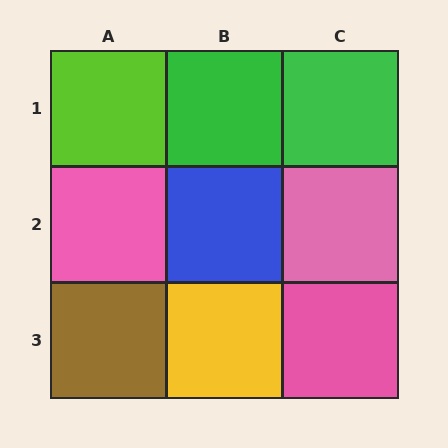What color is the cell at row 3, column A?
Brown.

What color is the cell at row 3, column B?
Yellow.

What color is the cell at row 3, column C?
Pink.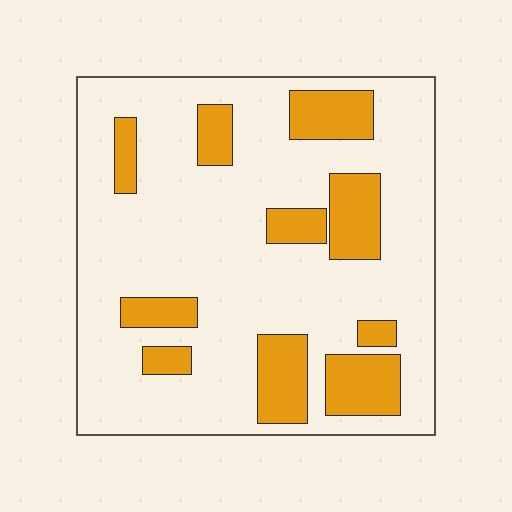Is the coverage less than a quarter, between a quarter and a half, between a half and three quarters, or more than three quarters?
Less than a quarter.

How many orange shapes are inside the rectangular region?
10.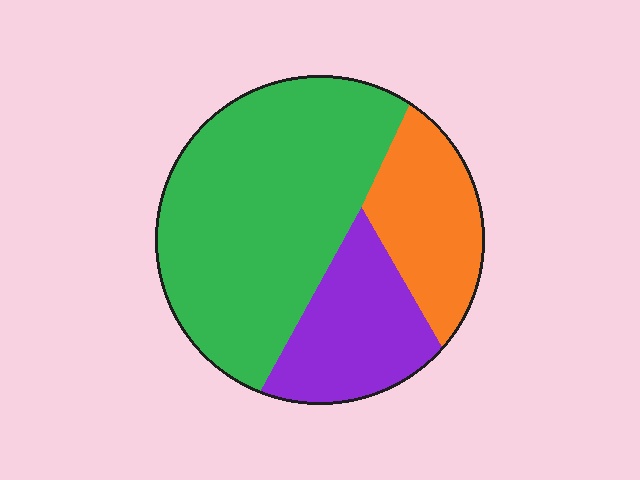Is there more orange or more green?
Green.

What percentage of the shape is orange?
Orange covers 21% of the shape.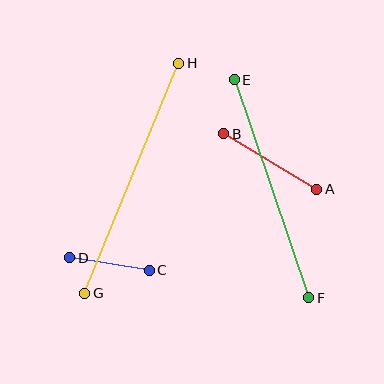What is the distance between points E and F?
The distance is approximately 230 pixels.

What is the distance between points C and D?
The distance is approximately 80 pixels.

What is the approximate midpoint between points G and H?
The midpoint is at approximately (132, 178) pixels.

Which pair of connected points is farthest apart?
Points G and H are farthest apart.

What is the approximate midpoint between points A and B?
The midpoint is at approximately (270, 162) pixels.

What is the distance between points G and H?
The distance is approximately 248 pixels.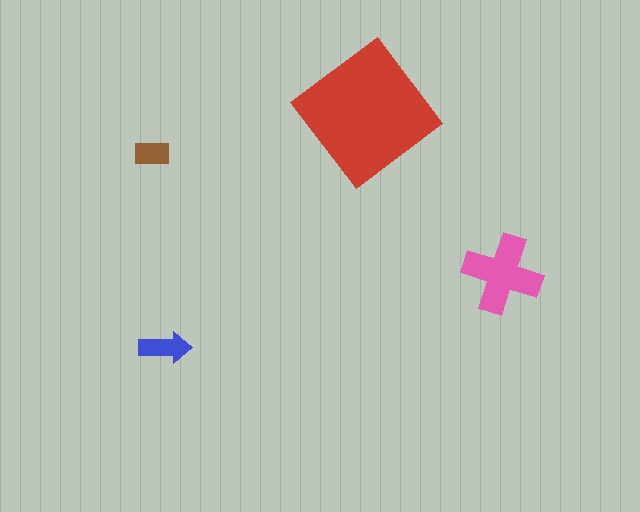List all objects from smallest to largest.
The brown rectangle, the blue arrow, the pink cross, the red diamond.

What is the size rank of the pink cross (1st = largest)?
2nd.